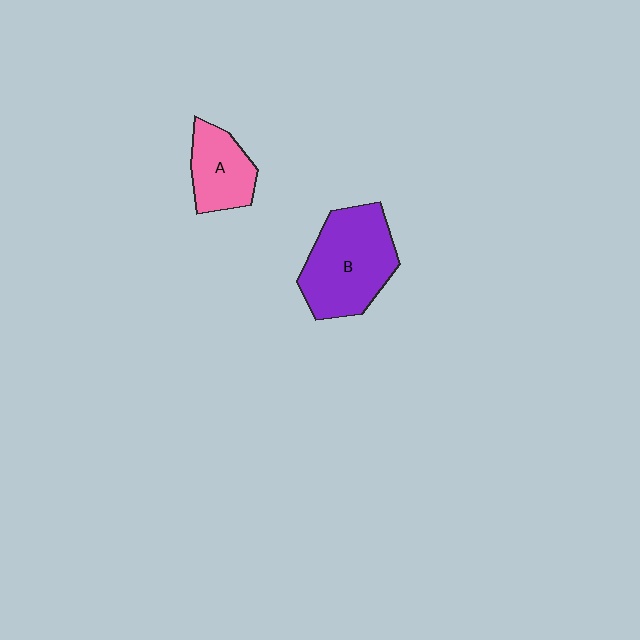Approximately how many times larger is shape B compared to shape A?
Approximately 1.8 times.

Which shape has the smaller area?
Shape A (pink).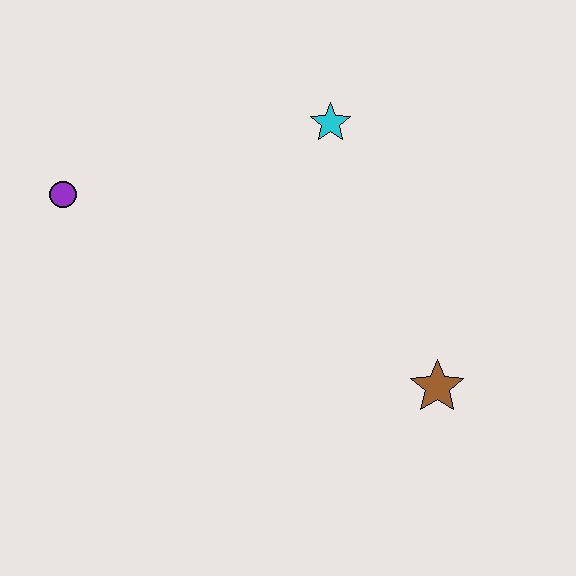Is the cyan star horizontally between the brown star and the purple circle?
Yes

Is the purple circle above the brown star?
Yes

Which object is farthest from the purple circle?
The brown star is farthest from the purple circle.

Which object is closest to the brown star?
The cyan star is closest to the brown star.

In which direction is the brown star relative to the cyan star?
The brown star is below the cyan star.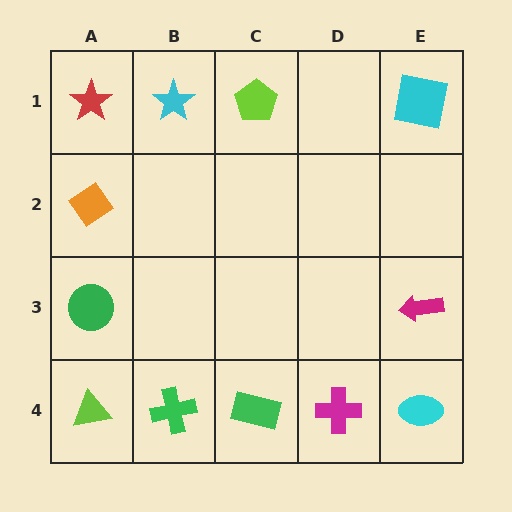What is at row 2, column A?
An orange diamond.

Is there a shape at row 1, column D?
No, that cell is empty.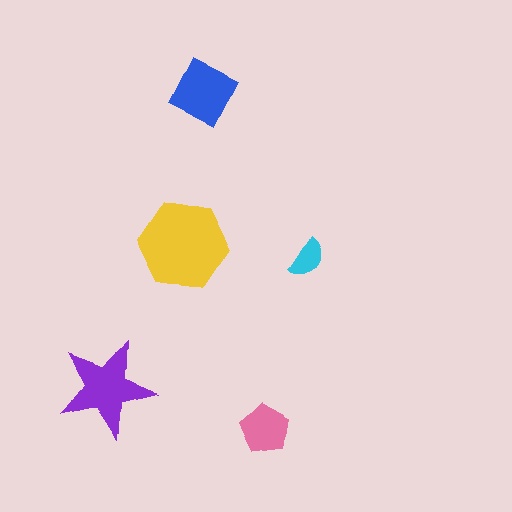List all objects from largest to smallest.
The yellow hexagon, the purple star, the blue diamond, the pink pentagon, the cyan semicircle.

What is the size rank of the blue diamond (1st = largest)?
3rd.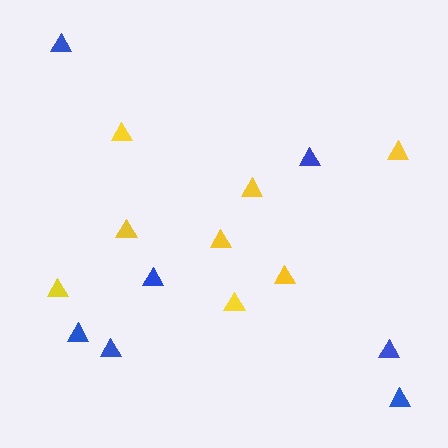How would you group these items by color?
There are 2 groups: one group of yellow triangles (8) and one group of blue triangles (7).